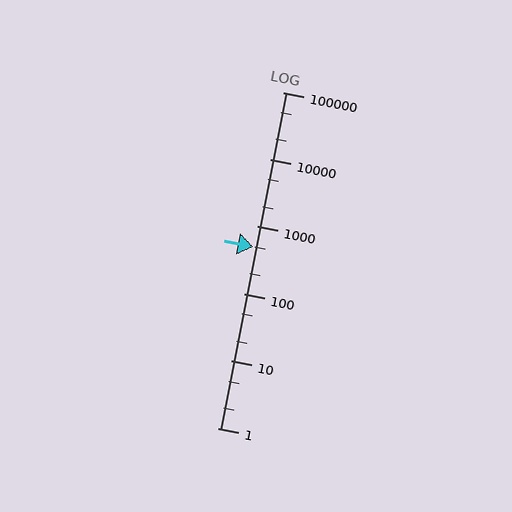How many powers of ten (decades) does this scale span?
The scale spans 5 decades, from 1 to 100000.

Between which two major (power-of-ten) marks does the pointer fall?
The pointer is between 100 and 1000.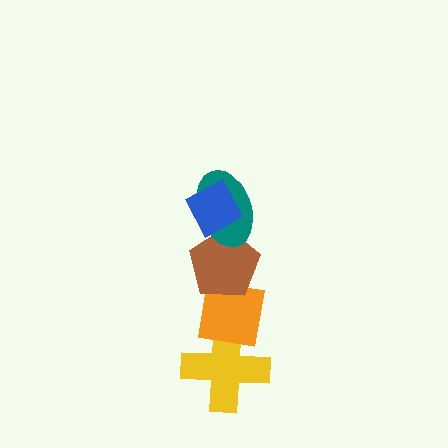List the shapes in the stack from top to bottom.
From top to bottom: the blue diamond, the teal ellipse, the brown pentagon, the orange square, the yellow cross.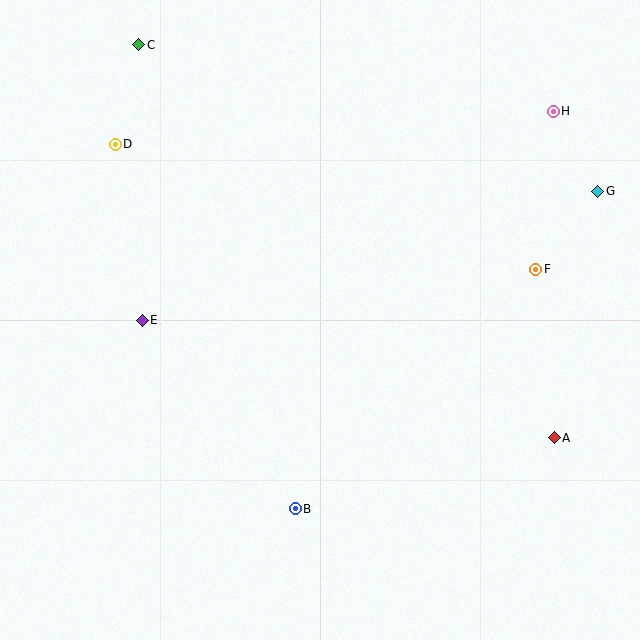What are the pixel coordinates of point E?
Point E is at (142, 320).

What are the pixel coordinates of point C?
Point C is at (139, 45).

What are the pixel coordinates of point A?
Point A is at (554, 438).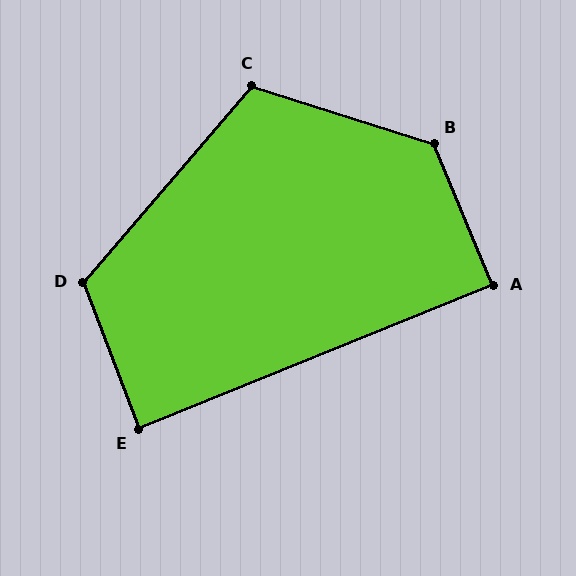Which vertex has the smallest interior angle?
E, at approximately 89 degrees.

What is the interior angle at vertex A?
Approximately 89 degrees (approximately right).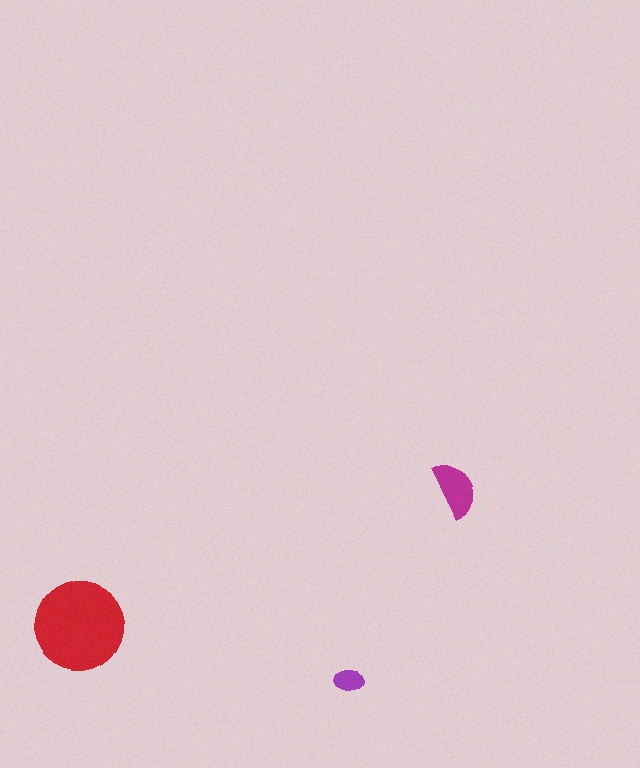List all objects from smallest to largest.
The purple ellipse, the magenta semicircle, the red circle.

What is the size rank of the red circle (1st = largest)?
1st.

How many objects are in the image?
There are 3 objects in the image.